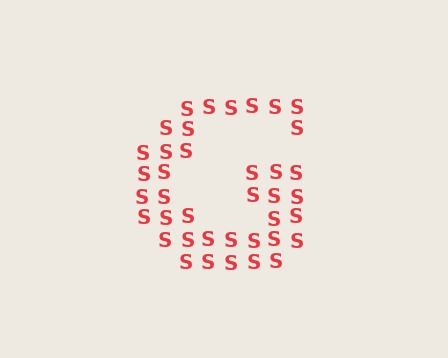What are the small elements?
The small elements are letter S's.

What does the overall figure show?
The overall figure shows the letter G.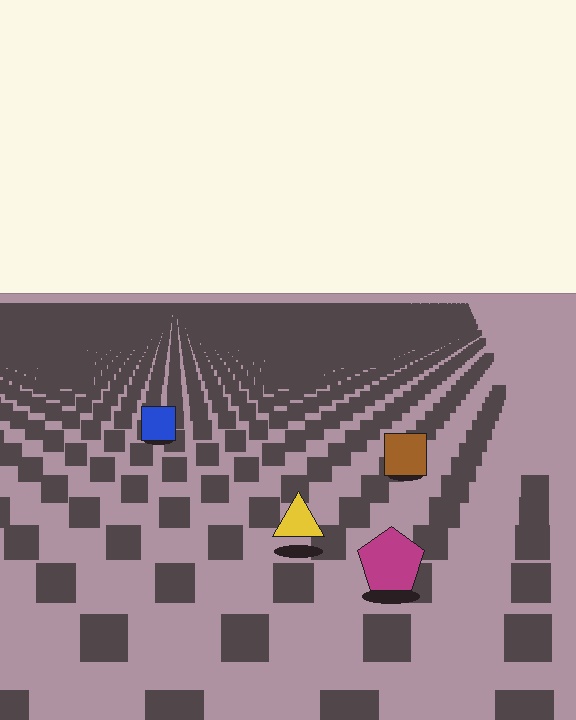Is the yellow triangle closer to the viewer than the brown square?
Yes. The yellow triangle is closer — you can tell from the texture gradient: the ground texture is coarser near it.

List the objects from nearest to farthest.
From nearest to farthest: the magenta pentagon, the yellow triangle, the brown square, the blue square.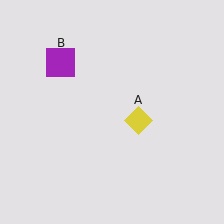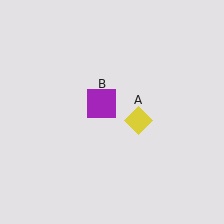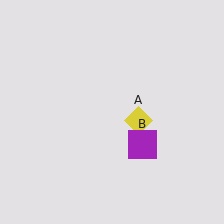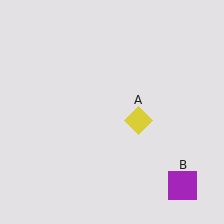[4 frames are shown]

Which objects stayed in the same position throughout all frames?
Yellow diamond (object A) remained stationary.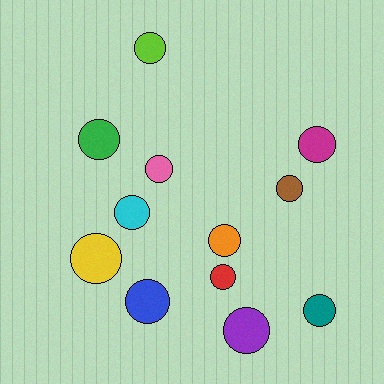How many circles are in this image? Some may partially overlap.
There are 12 circles.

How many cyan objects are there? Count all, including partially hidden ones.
There is 1 cyan object.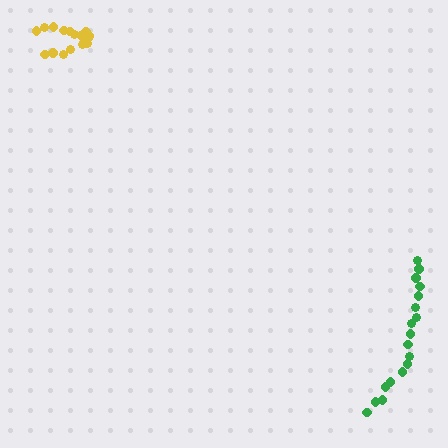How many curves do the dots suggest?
There are 2 distinct paths.